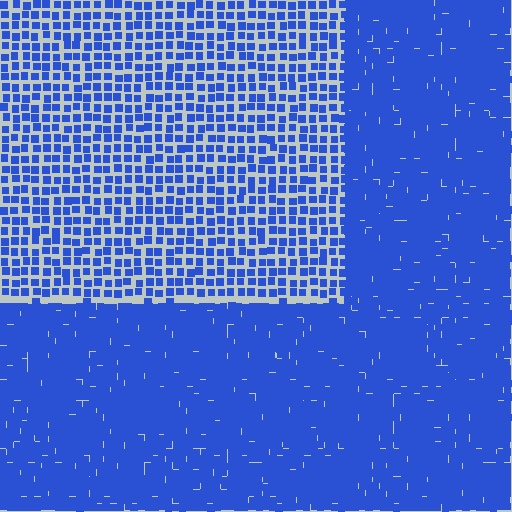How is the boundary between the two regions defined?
The boundary is defined by a change in element density (approximately 2.2x ratio). All elements are the same color, size, and shape.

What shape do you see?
I see a rectangle.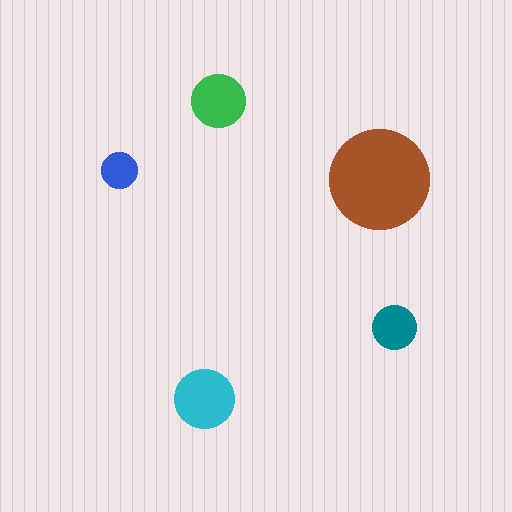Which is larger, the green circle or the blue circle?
The green one.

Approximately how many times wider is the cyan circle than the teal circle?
About 1.5 times wider.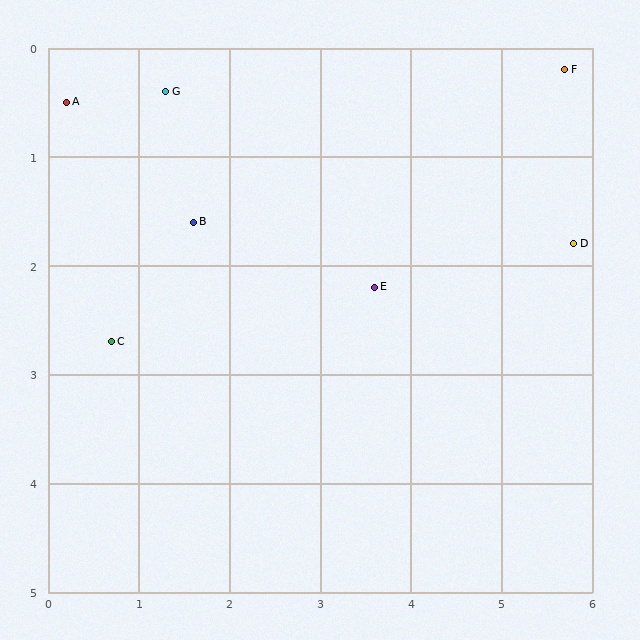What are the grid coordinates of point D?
Point D is at approximately (5.8, 1.8).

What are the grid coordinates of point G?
Point G is at approximately (1.3, 0.4).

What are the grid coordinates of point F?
Point F is at approximately (5.7, 0.2).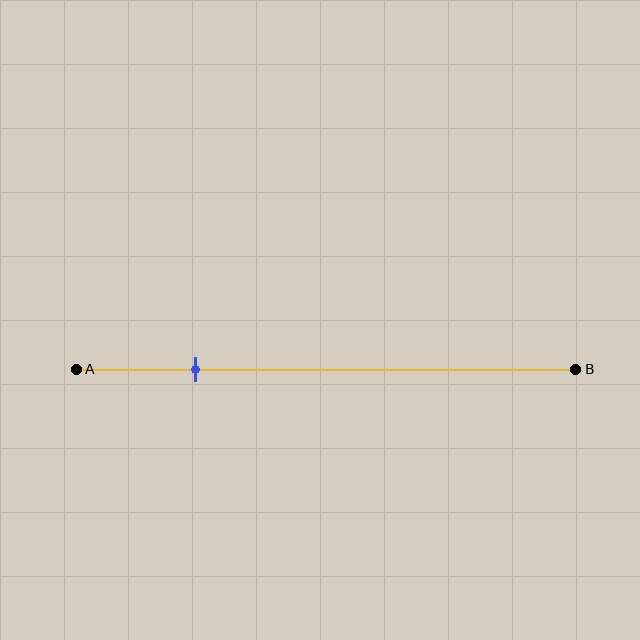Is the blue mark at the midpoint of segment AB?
No, the mark is at about 25% from A, not at the 50% midpoint.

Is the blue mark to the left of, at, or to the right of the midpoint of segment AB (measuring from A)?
The blue mark is to the left of the midpoint of segment AB.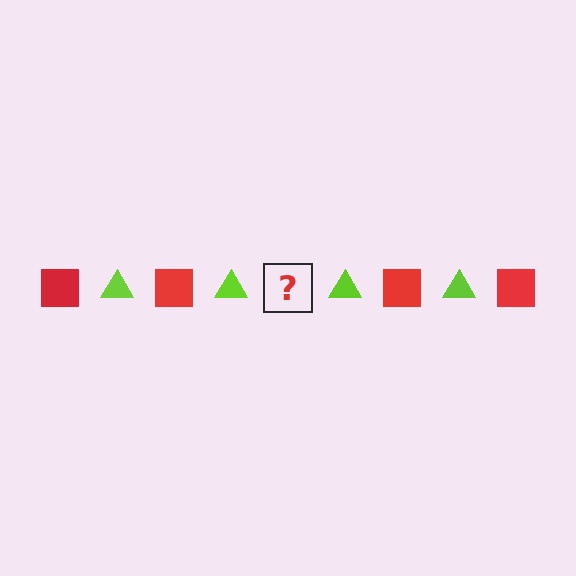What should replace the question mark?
The question mark should be replaced with a red square.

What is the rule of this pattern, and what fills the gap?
The rule is that the pattern alternates between red square and lime triangle. The gap should be filled with a red square.